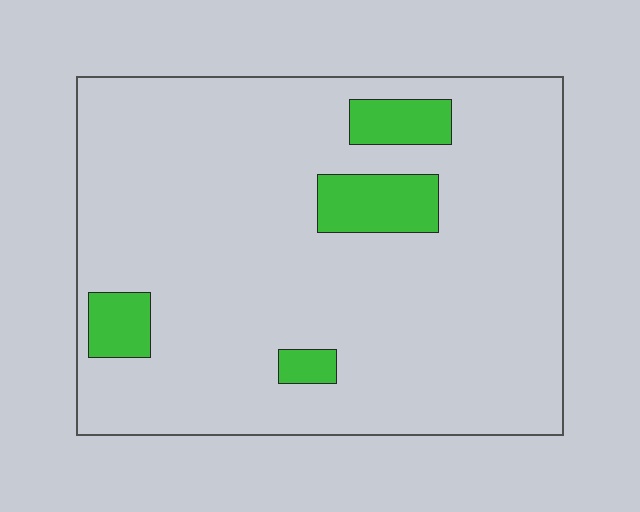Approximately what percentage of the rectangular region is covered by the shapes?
Approximately 10%.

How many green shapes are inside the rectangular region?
4.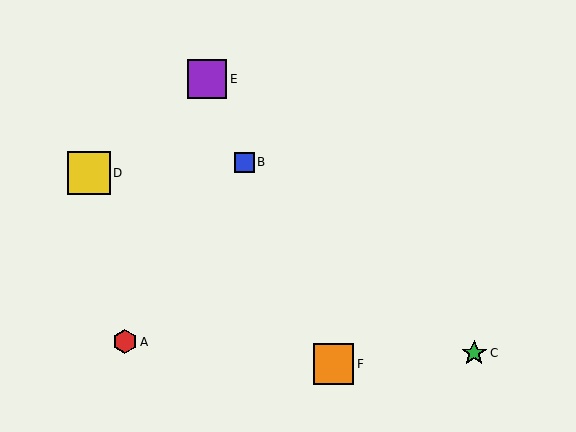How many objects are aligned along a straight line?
3 objects (B, E, F) are aligned along a straight line.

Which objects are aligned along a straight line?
Objects B, E, F are aligned along a straight line.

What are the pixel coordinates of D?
Object D is at (89, 173).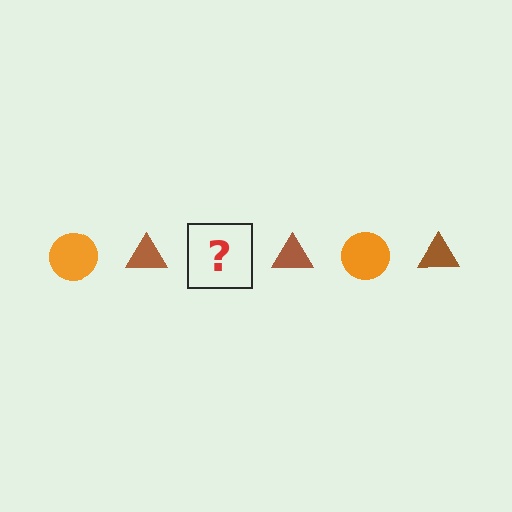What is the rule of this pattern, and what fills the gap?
The rule is that the pattern alternates between orange circle and brown triangle. The gap should be filled with an orange circle.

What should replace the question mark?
The question mark should be replaced with an orange circle.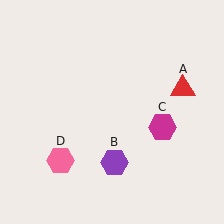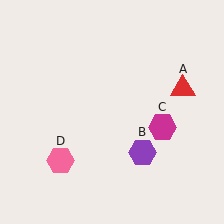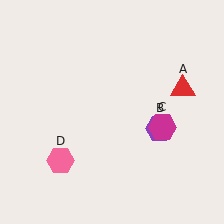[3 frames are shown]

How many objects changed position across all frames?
1 object changed position: purple hexagon (object B).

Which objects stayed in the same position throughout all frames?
Red triangle (object A) and magenta hexagon (object C) and pink hexagon (object D) remained stationary.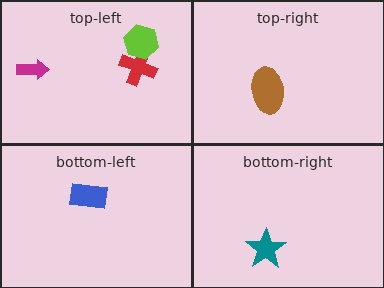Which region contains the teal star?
The bottom-right region.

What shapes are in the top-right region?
The brown ellipse.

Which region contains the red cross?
The top-left region.